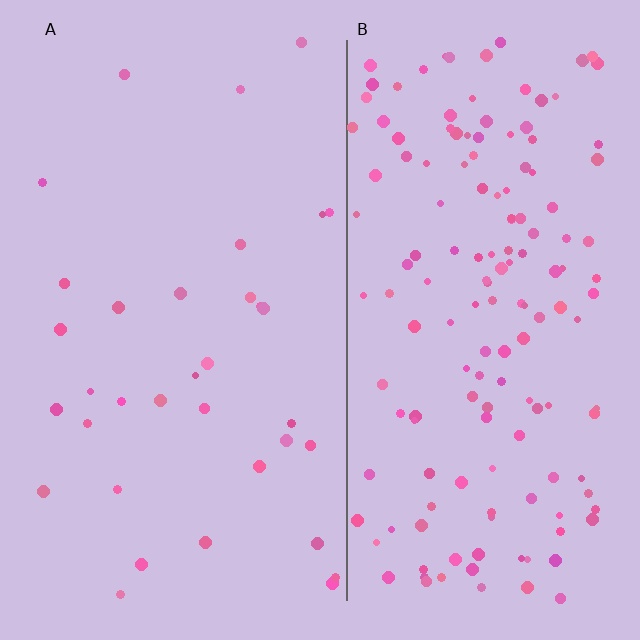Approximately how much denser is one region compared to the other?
Approximately 4.6× — region B over region A.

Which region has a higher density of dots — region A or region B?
B (the right).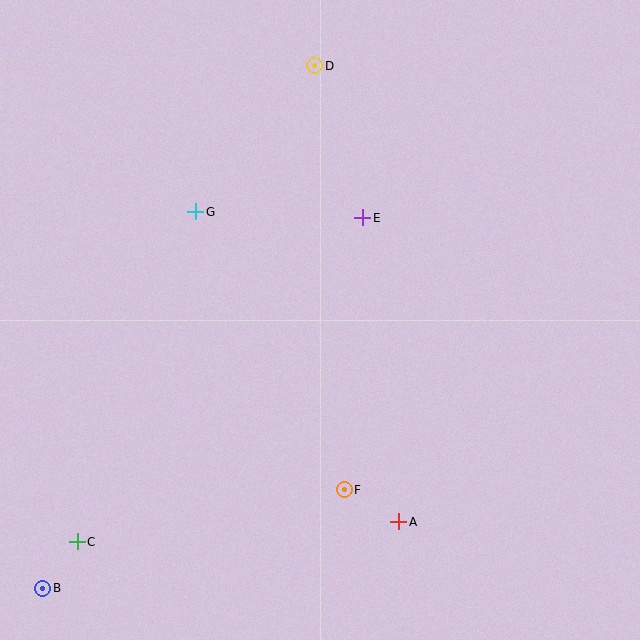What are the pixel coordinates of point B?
Point B is at (43, 588).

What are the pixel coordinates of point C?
Point C is at (77, 542).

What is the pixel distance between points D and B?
The distance between D and B is 589 pixels.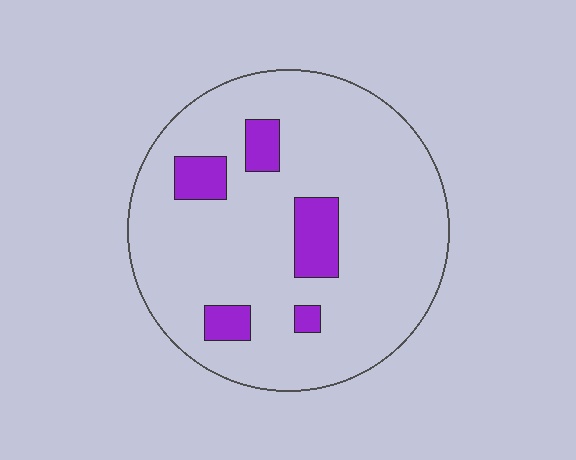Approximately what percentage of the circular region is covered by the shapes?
Approximately 15%.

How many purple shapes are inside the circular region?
5.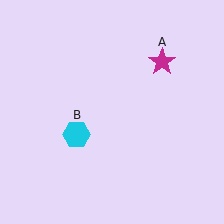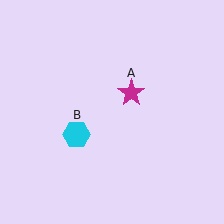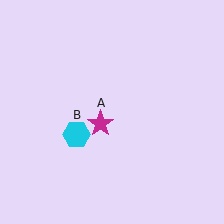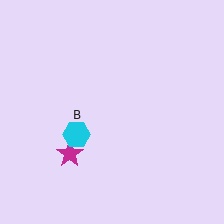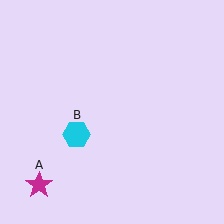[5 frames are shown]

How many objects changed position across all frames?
1 object changed position: magenta star (object A).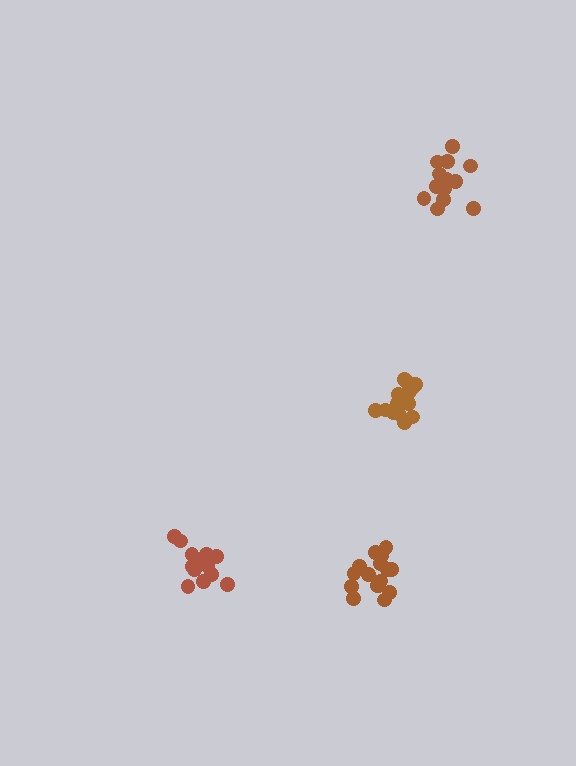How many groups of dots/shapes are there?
There are 4 groups.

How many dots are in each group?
Group 1: 16 dots, Group 2: 14 dots, Group 3: 14 dots, Group 4: 15 dots (59 total).